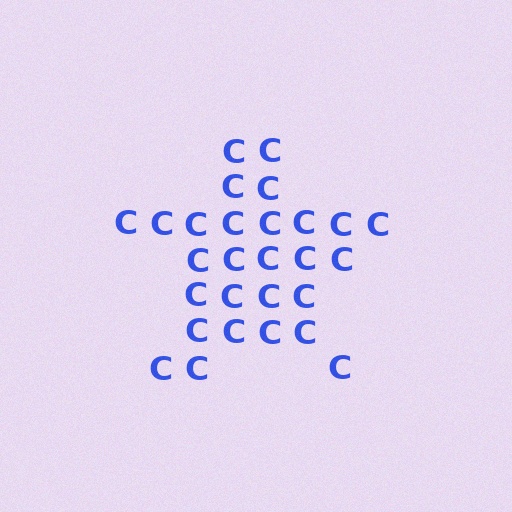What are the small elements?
The small elements are letter C's.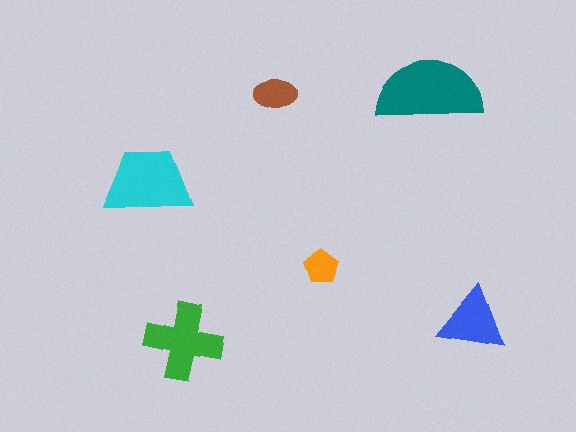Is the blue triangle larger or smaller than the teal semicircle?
Smaller.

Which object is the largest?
The teal semicircle.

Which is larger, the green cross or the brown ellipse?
The green cross.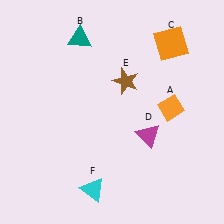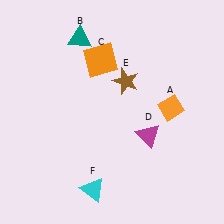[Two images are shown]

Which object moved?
The orange square (C) moved left.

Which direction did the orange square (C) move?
The orange square (C) moved left.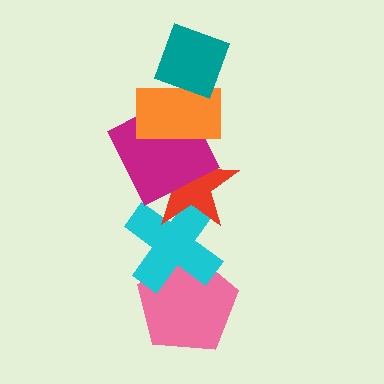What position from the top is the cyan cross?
The cyan cross is 5th from the top.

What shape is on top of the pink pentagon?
The cyan cross is on top of the pink pentagon.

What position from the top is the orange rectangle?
The orange rectangle is 2nd from the top.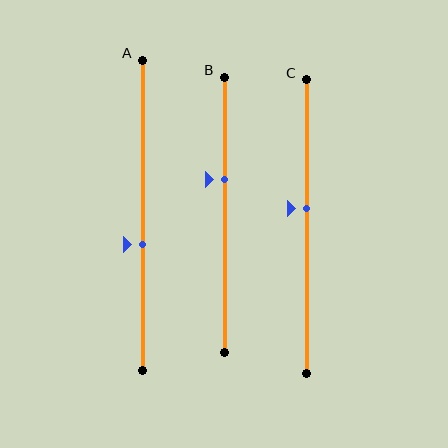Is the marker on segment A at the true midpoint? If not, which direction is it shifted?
No, the marker on segment A is shifted downward by about 9% of the segment length.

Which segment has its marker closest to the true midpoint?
Segment C has its marker closest to the true midpoint.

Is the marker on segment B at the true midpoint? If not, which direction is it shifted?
No, the marker on segment B is shifted upward by about 13% of the segment length.